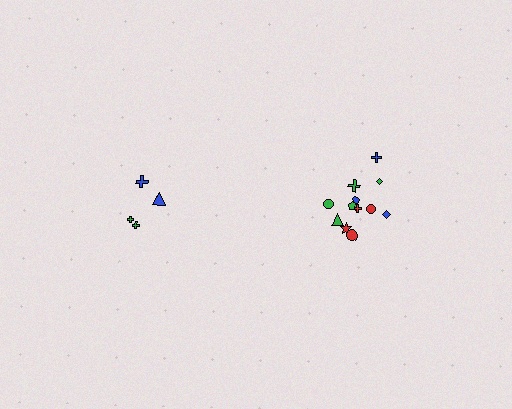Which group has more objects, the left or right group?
The right group.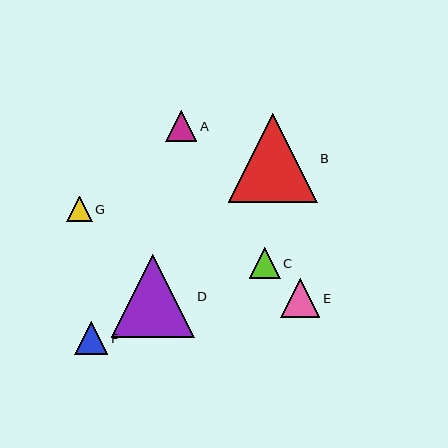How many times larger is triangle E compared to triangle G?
Triangle E is approximately 1.5 times the size of triangle G.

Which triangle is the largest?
Triangle B is the largest with a size of approximately 89 pixels.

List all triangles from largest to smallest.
From largest to smallest: B, D, E, F, A, C, G.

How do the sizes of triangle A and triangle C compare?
Triangle A and triangle C are approximately the same size.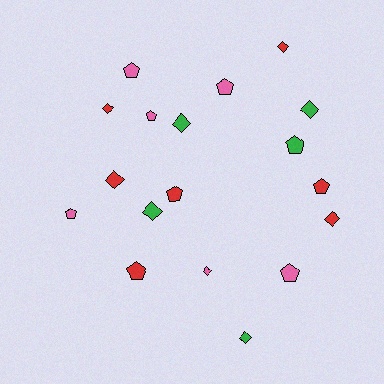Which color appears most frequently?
Red, with 7 objects.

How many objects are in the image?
There are 18 objects.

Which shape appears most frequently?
Pentagon, with 9 objects.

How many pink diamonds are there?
There is 1 pink diamond.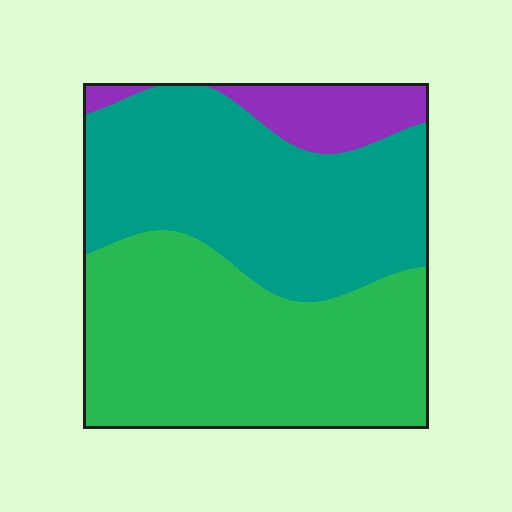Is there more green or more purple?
Green.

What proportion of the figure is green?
Green takes up about one half (1/2) of the figure.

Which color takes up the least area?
Purple, at roughly 10%.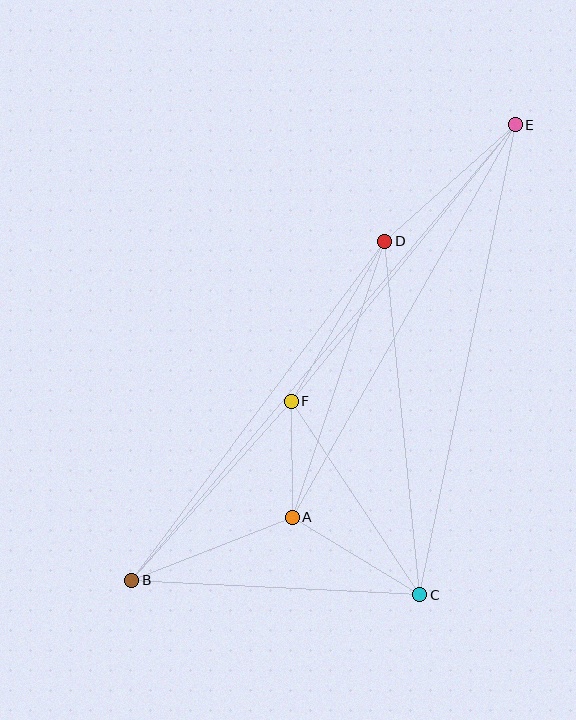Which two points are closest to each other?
Points A and F are closest to each other.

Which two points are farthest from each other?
Points B and E are farthest from each other.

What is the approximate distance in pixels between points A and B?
The distance between A and B is approximately 173 pixels.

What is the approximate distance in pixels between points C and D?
The distance between C and D is approximately 355 pixels.